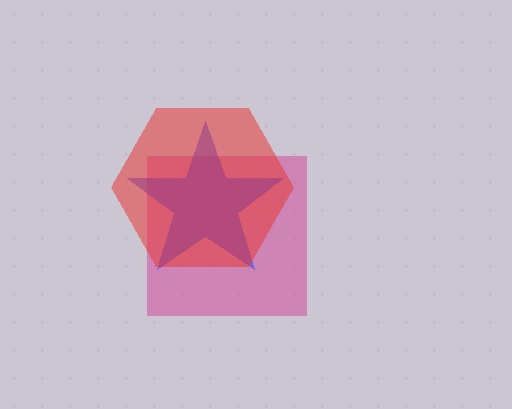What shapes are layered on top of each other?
The layered shapes are: a magenta square, a blue star, a red hexagon.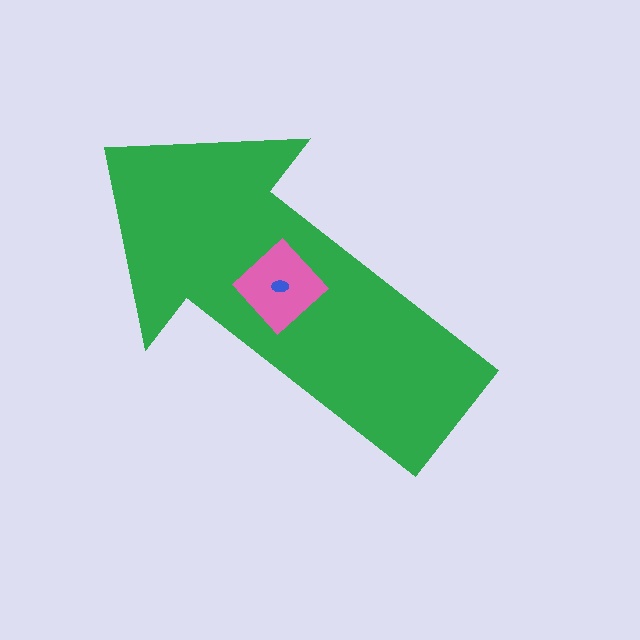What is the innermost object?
The blue ellipse.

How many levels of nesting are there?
3.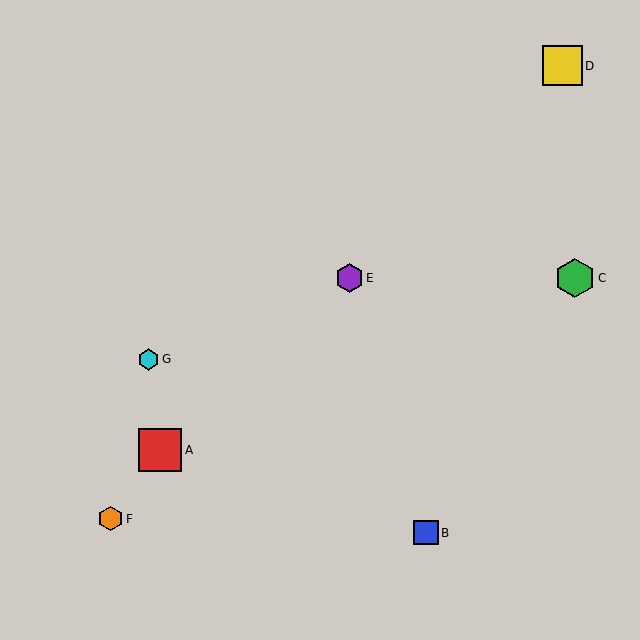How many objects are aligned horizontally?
2 objects (C, E) are aligned horizontally.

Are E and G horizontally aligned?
No, E is at y≈278 and G is at y≈359.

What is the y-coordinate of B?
Object B is at y≈533.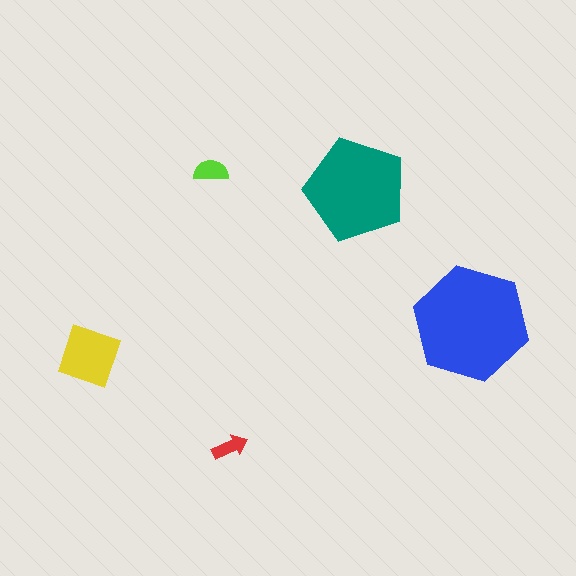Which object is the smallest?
The red arrow.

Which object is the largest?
The blue hexagon.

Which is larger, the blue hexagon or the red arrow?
The blue hexagon.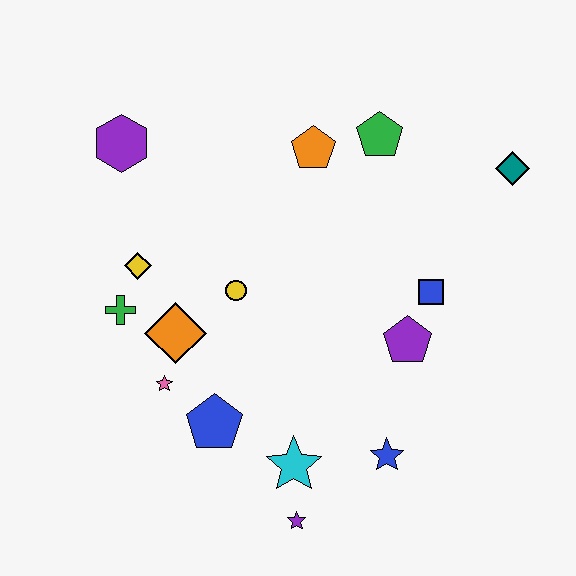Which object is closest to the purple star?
The cyan star is closest to the purple star.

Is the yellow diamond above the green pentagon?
No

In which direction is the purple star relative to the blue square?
The purple star is below the blue square.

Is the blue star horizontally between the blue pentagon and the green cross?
No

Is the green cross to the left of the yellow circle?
Yes